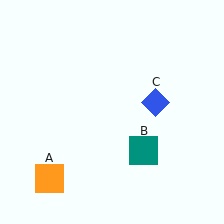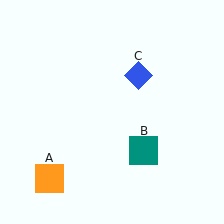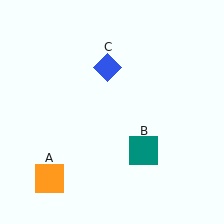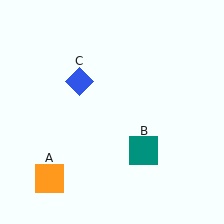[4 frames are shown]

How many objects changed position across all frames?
1 object changed position: blue diamond (object C).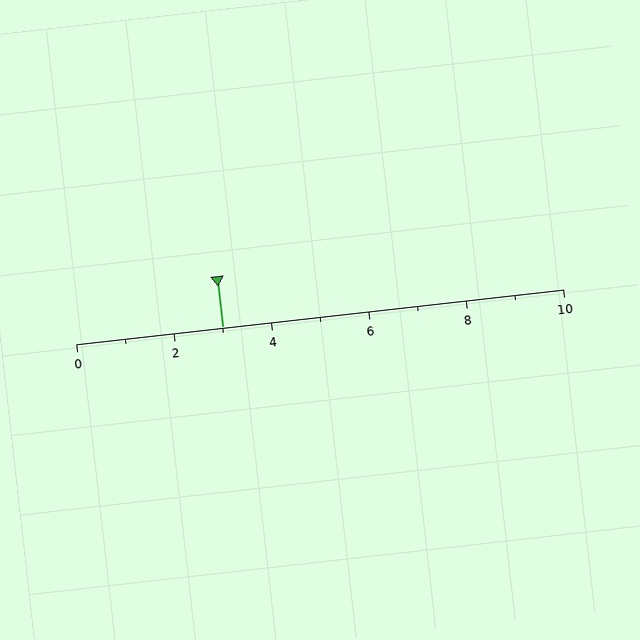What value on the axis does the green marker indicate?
The marker indicates approximately 3.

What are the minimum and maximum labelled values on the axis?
The axis runs from 0 to 10.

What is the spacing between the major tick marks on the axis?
The major ticks are spaced 2 apart.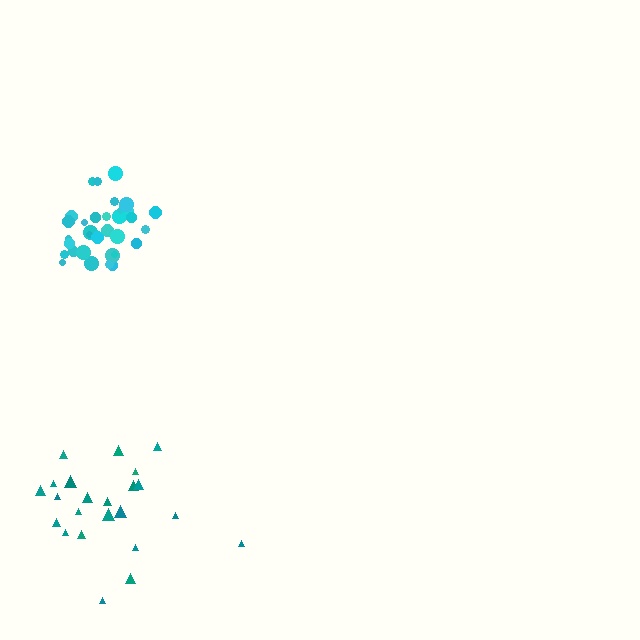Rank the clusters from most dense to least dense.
cyan, teal.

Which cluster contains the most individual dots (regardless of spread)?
Cyan (33).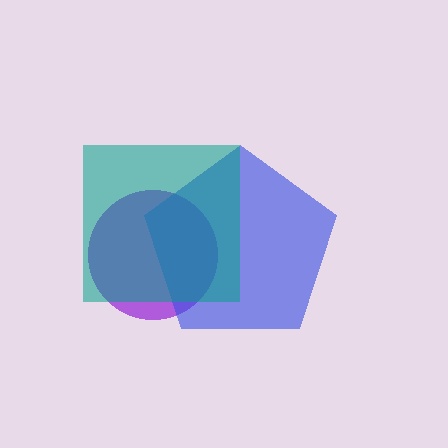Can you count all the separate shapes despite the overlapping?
Yes, there are 3 separate shapes.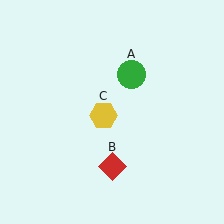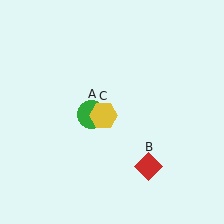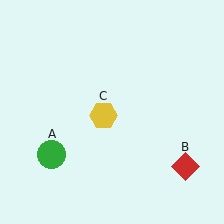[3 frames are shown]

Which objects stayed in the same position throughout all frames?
Yellow hexagon (object C) remained stationary.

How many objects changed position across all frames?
2 objects changed position: green circle (object A), red diamond (object B).